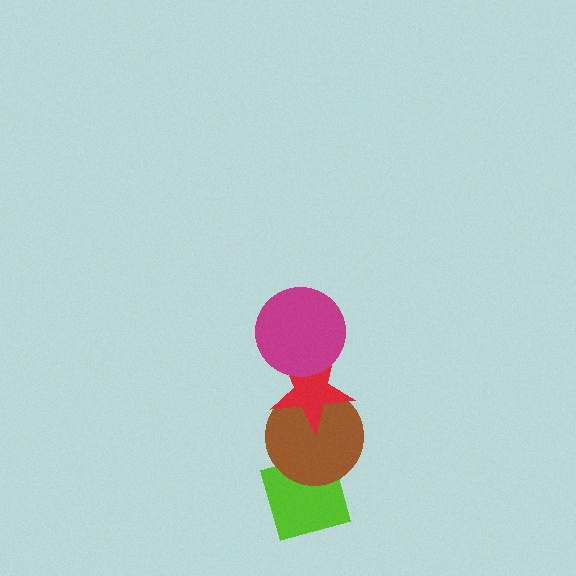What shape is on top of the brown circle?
The red star is on top of the brown circle.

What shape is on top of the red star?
The magenta circle is on top of the red star.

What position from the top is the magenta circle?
The magenta circle is 1st from the top.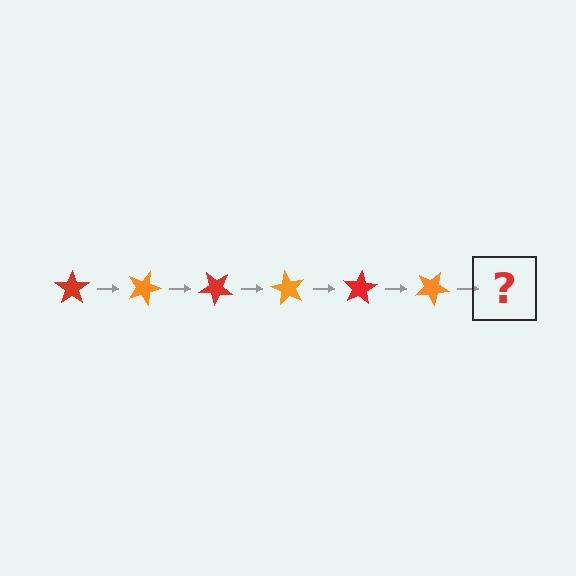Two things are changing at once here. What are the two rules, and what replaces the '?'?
The two rules are that it rotates 20 degrees each step and the color cycles through red and orange. The '?' should be a red star, rotated 120 degrees from the start.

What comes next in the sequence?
The next element should be a red star, rotated 120 degrees from the start.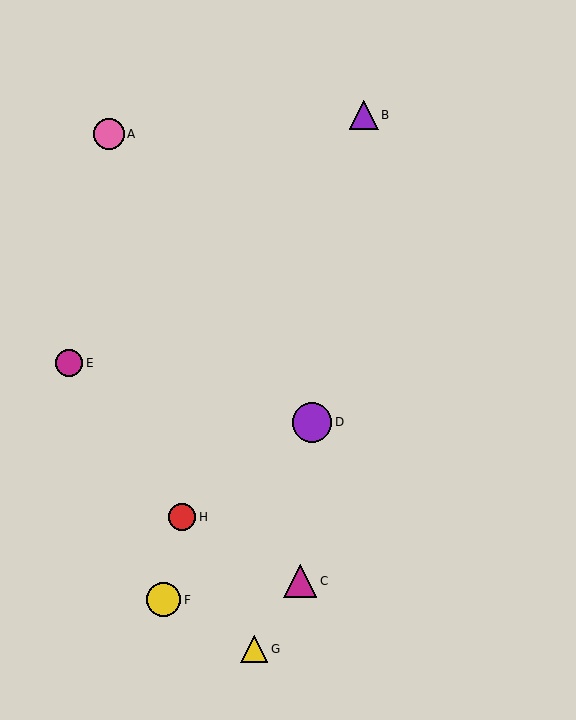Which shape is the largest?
The purple circle (labeled D) is the largest.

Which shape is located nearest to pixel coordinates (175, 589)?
The yellow circle (labeled F) at (164, 600) is nearest to that location.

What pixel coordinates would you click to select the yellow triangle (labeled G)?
Click at (254, 649) to select the yellow triangle G.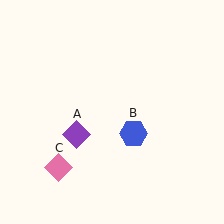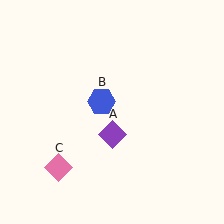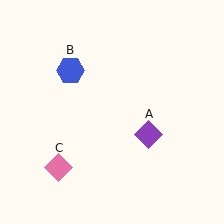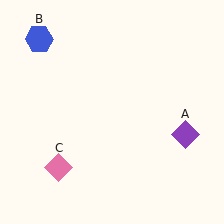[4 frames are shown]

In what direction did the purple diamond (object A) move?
The purple diamond (object A) moved right.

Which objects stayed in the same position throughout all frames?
Pink diamond (object C) remained stationary.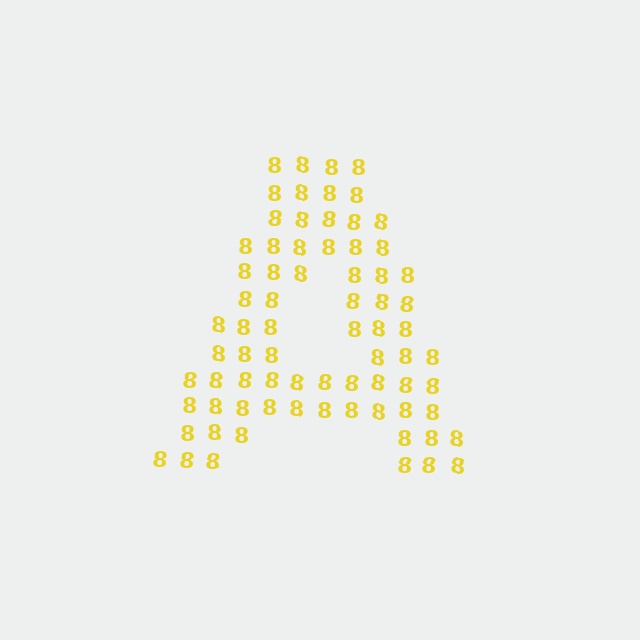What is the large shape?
The large shape is the letter A.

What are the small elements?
The small elements are digit 8's.